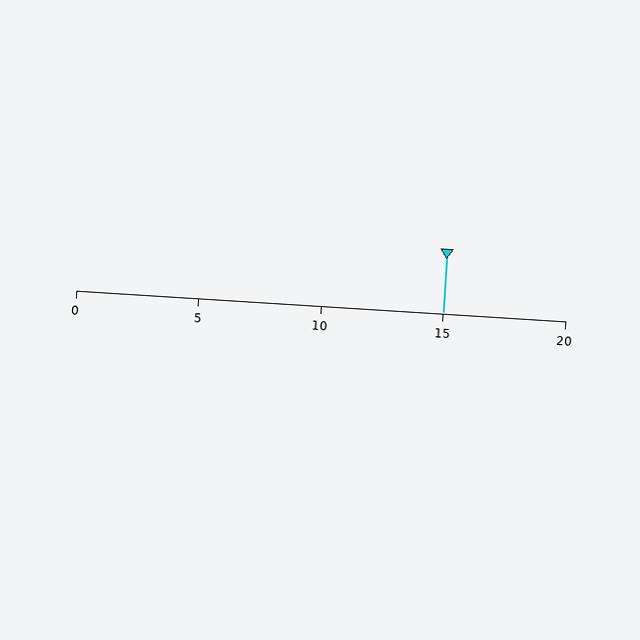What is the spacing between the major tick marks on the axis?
The major ticks are spaced 5 apart.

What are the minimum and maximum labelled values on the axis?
The axis runs from 0 to 20.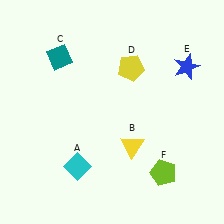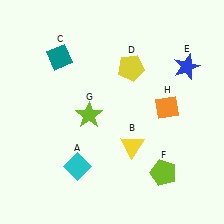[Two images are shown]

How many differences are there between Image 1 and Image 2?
There are 2 differences between the two images.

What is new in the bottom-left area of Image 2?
A lime star (G) was added in the bottom-left area of Image 2.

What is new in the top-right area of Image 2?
An orange diamond (H) was added in the top-right area of Image 2.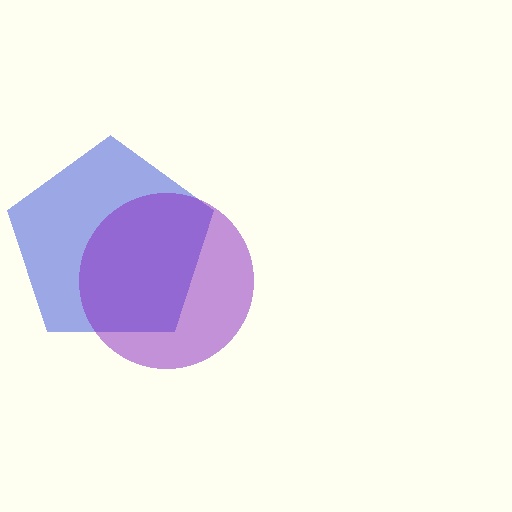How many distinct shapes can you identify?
There are 2 distinct shapes: a blue pentagon, a purple circle.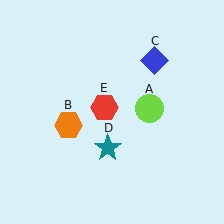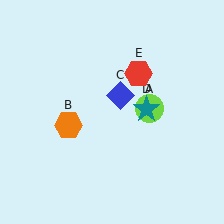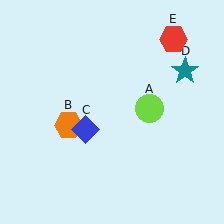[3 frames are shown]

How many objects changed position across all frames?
3 objects changed position: blue diamond (object C), teal star (object D), red hexagon (object E).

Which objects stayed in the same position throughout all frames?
Lime circle (object A) and orange hexagon (object B) remained stationary.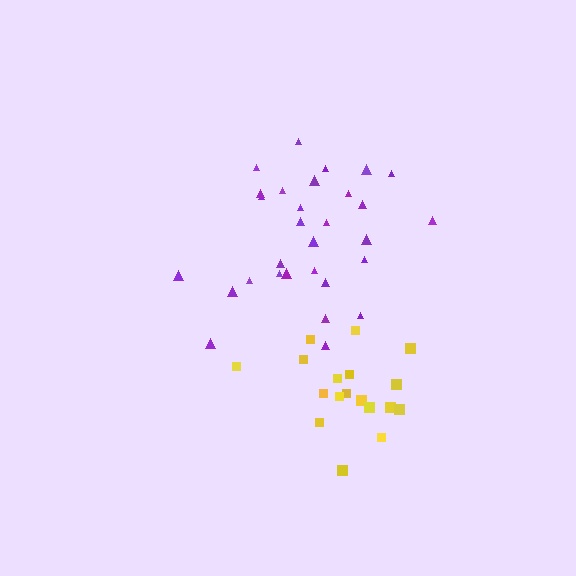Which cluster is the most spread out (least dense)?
Purple.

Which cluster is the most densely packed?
Yellow.